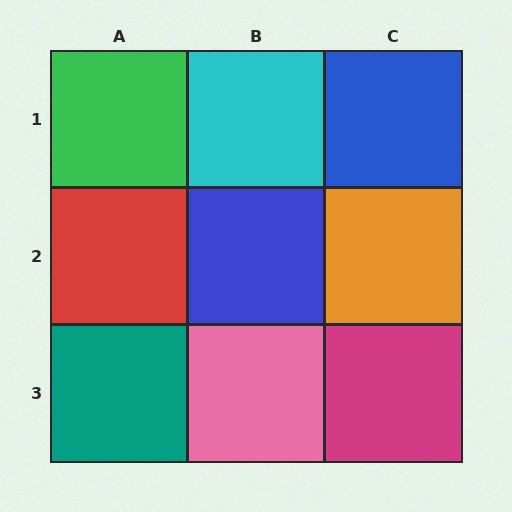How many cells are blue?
2 cells are blue.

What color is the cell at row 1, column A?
Green.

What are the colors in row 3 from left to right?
Teal, pink, magenta.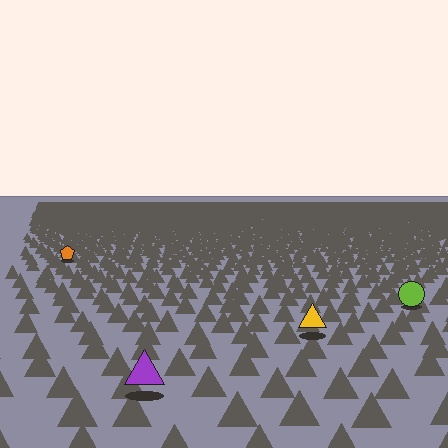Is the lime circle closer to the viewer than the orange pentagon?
Yes. The lime circle is closer — you can tell from the texture gradient: the ground texture is coarser near it.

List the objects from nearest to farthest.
From nearest to farthest: the purple triangle, the yellow triangle, the lime circle, the orange pentagon.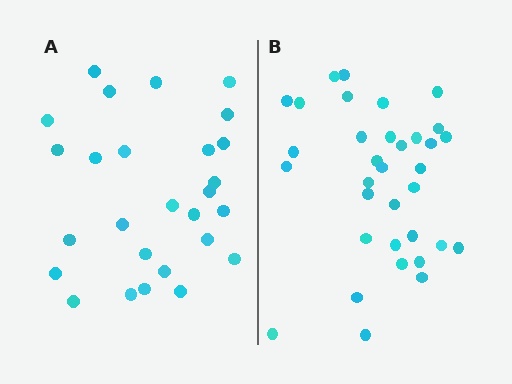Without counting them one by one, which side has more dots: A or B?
Region B (the right region) has more dots.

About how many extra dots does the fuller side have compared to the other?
Region B has roughly 8 or so more dots than region A.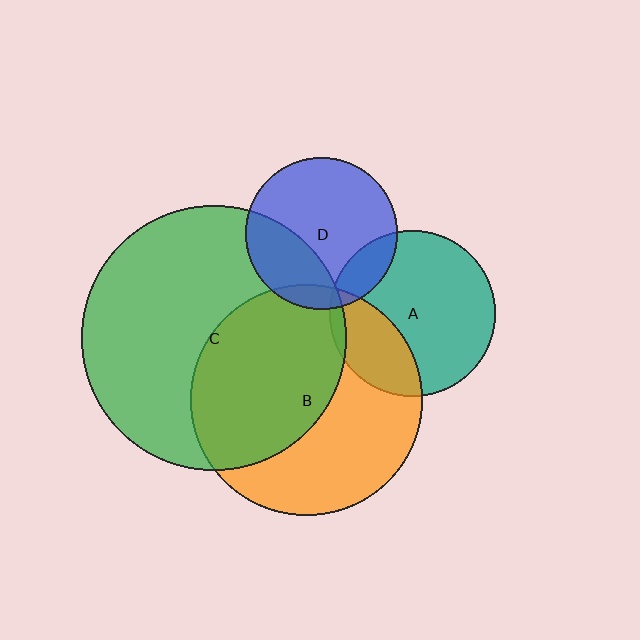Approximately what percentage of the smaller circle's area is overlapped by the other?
Approximately 30%.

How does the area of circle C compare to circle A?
Approximately 2.6 times.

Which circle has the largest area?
Circle C (green).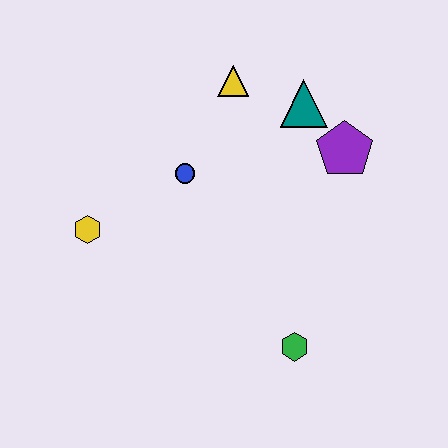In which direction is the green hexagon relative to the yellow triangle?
The green hexagon is below the yellow triangle.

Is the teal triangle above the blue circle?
Yes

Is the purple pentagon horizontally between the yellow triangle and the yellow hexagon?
No